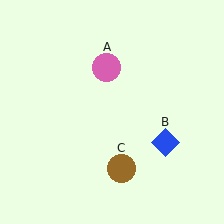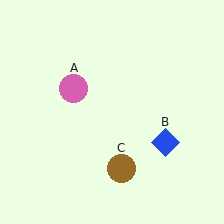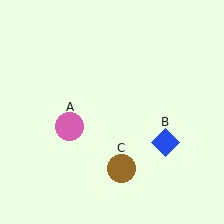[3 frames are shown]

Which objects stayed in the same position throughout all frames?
Blue diamond (object B) and brown circle (object C) remained stationary.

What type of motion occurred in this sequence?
The pink circle (object A) rotated counterclockwise around the center of the scene.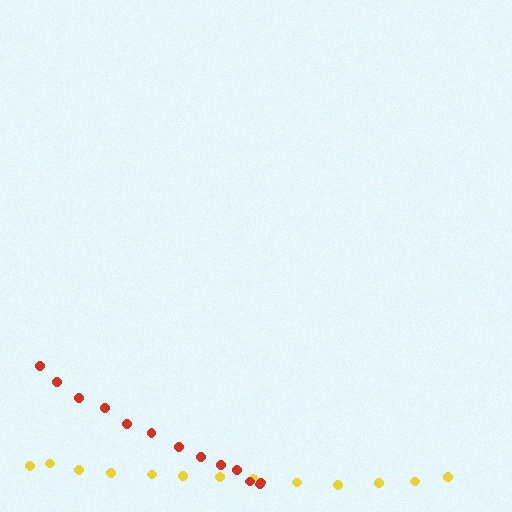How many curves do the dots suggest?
There are 2 distinct paths.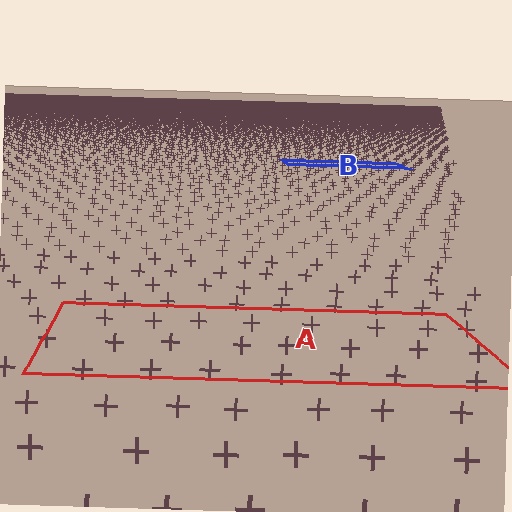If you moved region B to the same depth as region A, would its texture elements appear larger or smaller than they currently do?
They would appear larger. At a closer depth, the same texture elements are projected at a bigger on-screen size.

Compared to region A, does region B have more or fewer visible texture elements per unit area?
Region B has more texture elements per unit area — they are packed more densely because it is farther away.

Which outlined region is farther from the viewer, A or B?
Region B is farther from the viewer — the texture elements inside it appear smaller and more densely packed.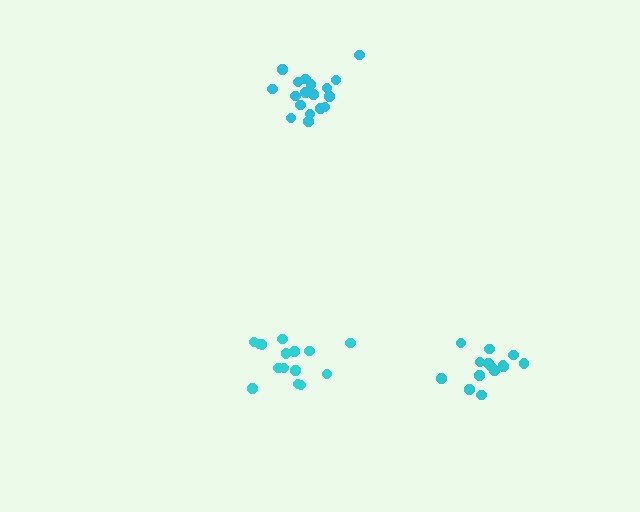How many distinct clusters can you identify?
There are 3 distinct clusters.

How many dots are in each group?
Group 1: 14 dots, Group 2: 15 dots, Group 3: 18 dots (47 total).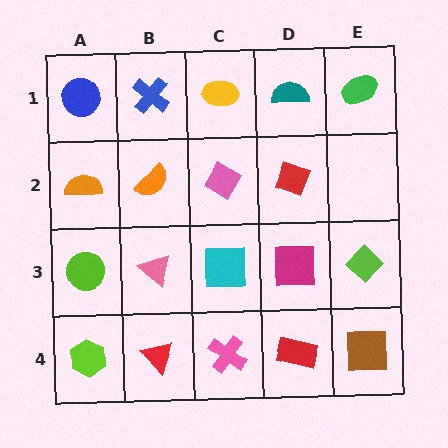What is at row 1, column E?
A green ellipse.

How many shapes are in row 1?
5 shapes.